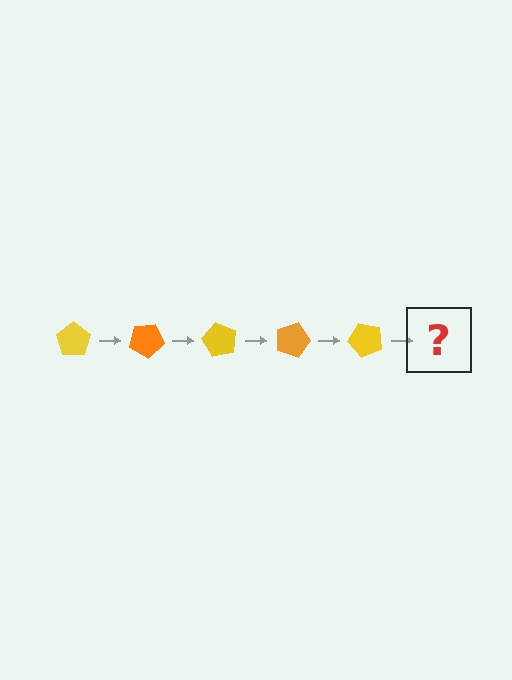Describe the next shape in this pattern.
It should be an orange pentagon, rotated 150 degrees from the start.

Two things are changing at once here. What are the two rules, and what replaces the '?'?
The two rules are that it rotates 30 degrees each step and the color cycles through yellow and orange. The '?' should be an orange pentagon, rotated 150 degrees from the start.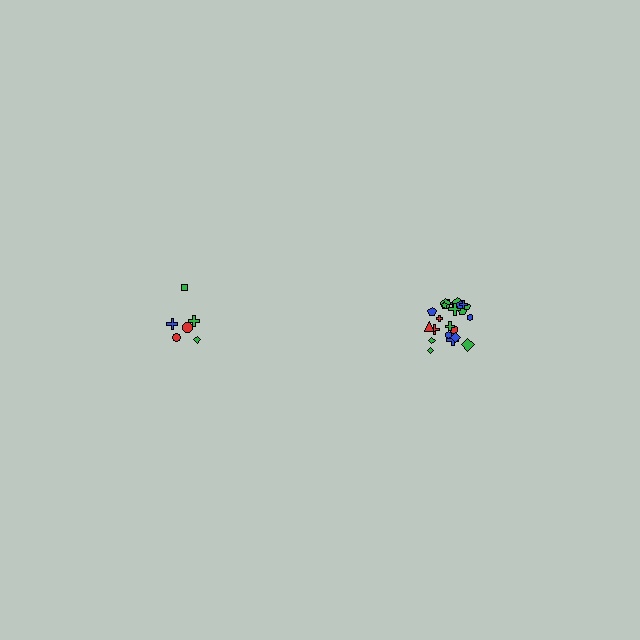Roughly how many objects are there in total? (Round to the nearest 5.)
Roughly 30 objects in total.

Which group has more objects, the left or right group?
The right group.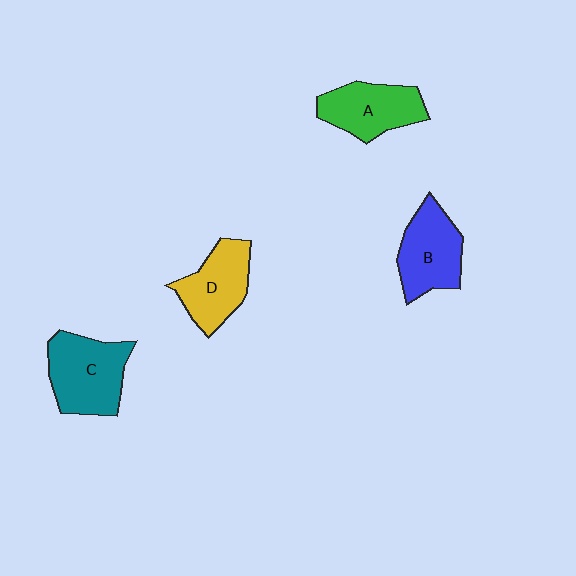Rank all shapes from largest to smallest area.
From largest to smallest: C (teal), B (blue), A (green), D (yellow).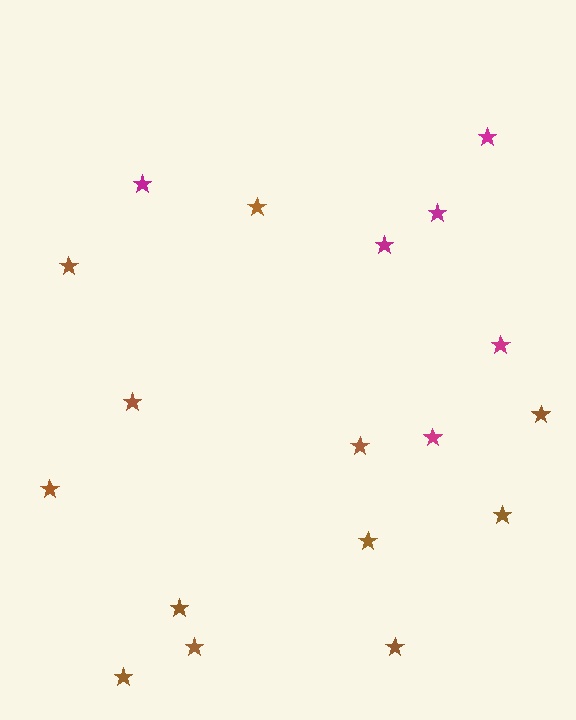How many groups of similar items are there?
There are 2 groups: one group of brown stars (12) and one group of magenta stars (6).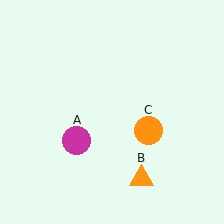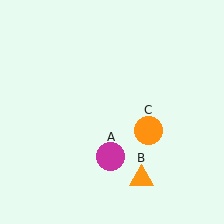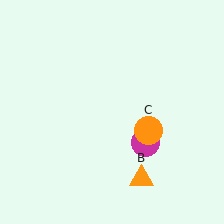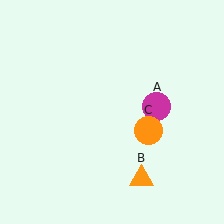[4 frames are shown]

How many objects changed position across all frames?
1 object changed position: magenta circle (object A).